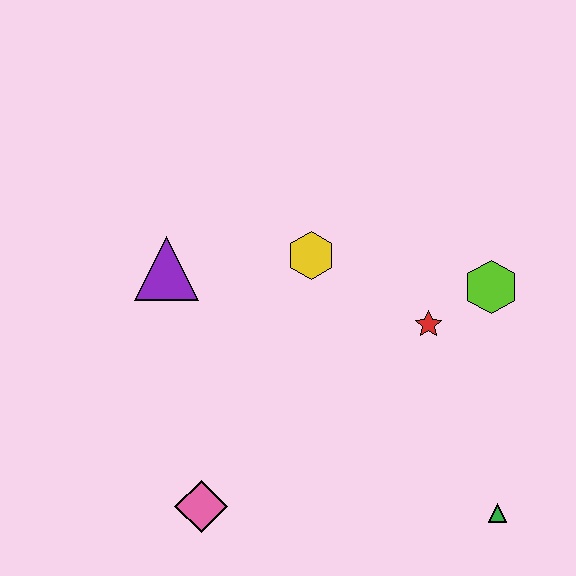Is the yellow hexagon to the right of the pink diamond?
Yes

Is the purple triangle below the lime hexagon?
No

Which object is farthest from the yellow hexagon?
The green triangle is farthest from the yellow hexagon.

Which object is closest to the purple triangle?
The yellow hexagon is closest to the purple triangle.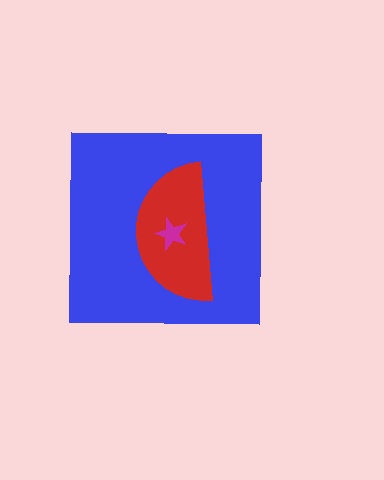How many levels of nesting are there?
3.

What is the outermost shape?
The blue square.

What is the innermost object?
The magenta star.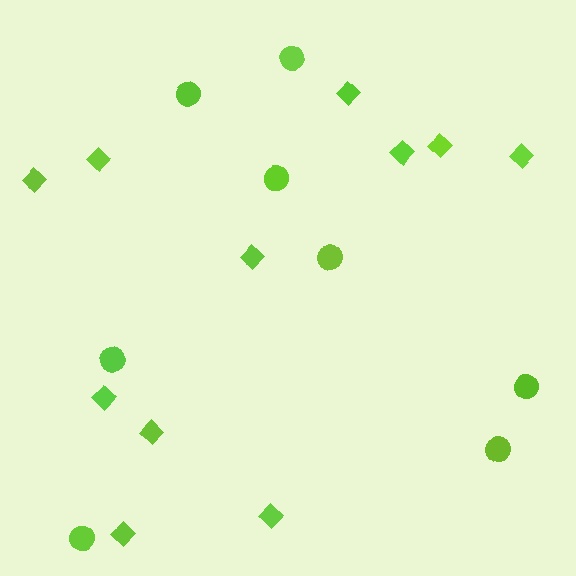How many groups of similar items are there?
There are 2 groups: one group of diamonds (11) and one group of circles (8).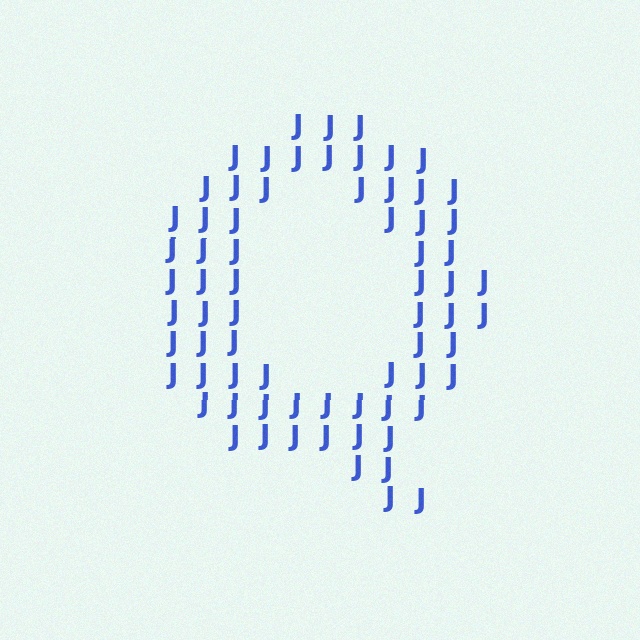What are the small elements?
The small elements are letter J's.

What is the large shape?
The large shape is the letter Q.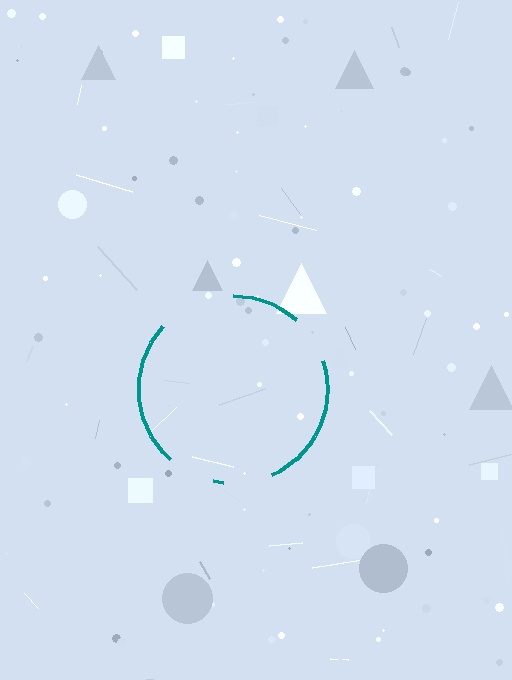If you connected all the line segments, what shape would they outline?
They would outline a circle.